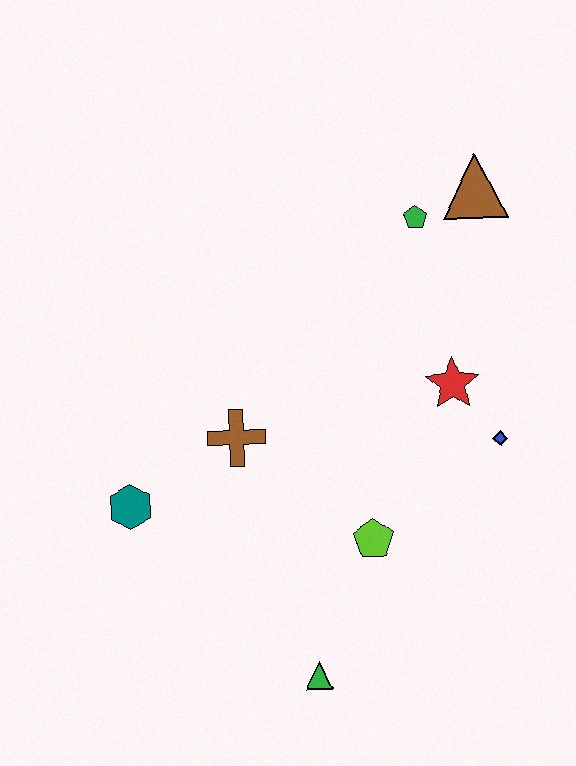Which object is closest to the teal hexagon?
The brown cross is closest to the teal hexagon.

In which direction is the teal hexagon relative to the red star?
The teal hexagon is to the left of the red star.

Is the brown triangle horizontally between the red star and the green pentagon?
No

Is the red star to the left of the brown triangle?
Yes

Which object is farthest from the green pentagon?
The green triangle is farthest from the green pentagon.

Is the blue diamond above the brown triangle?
No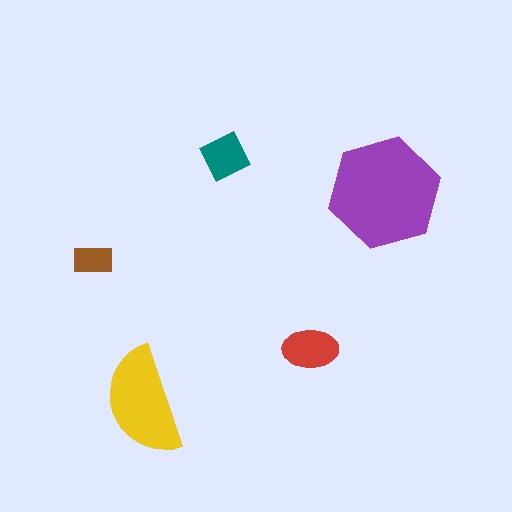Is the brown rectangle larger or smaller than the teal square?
Smaller.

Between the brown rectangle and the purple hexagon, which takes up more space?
The purple hexagon.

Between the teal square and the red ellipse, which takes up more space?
The red ellipse.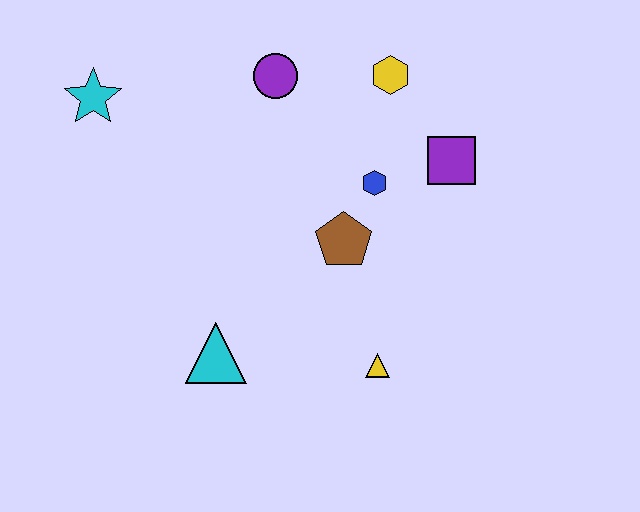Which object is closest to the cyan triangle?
The yellow triangle is closest to the cyan triangle.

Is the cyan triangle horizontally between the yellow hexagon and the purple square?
No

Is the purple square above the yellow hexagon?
No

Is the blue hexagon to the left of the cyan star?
No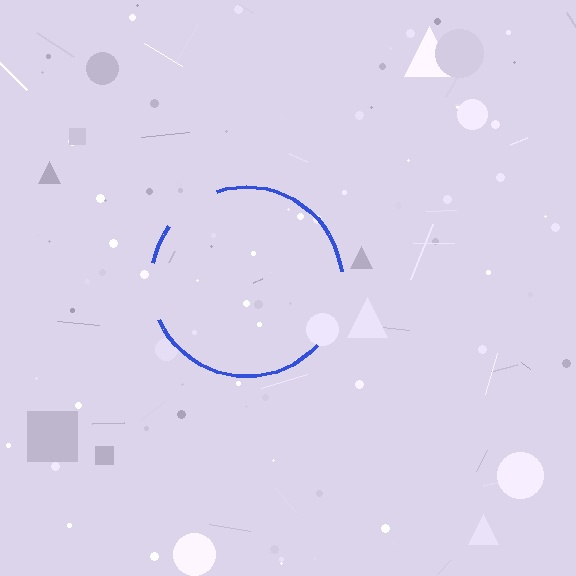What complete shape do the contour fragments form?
The contour fragments form a circle.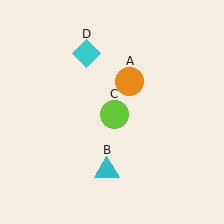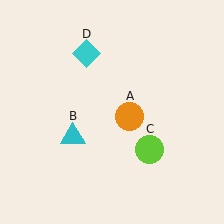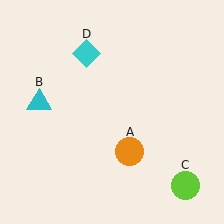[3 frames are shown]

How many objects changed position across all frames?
3 objects changed position: orange circle (object A), cyan triangle (object B), lime circle (object C).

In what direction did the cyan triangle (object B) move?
The cyan triangle (object B) moved up and to the left.